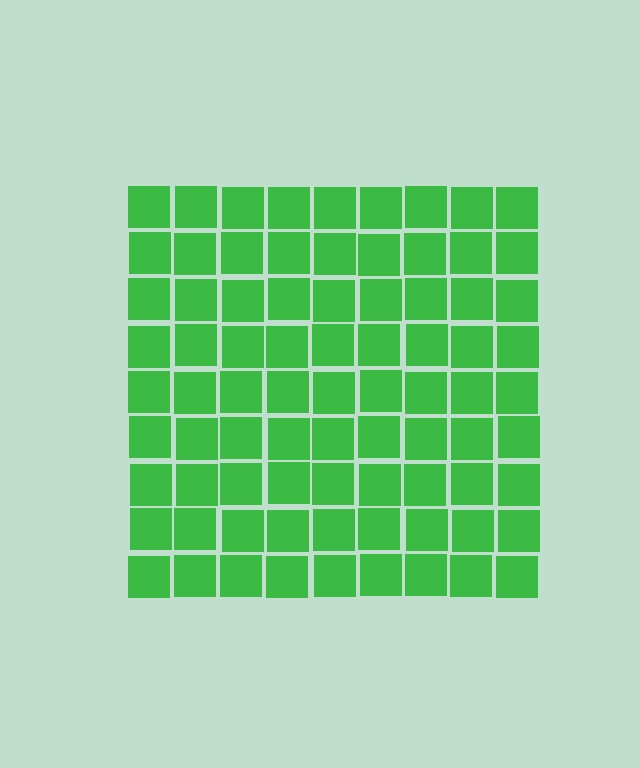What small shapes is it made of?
It is made of small squares.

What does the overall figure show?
The overall figure shows a square.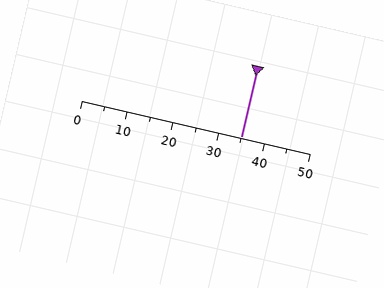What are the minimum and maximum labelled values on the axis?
The axis runs from 0 to 50.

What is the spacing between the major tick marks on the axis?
The major ticks are spaced 10 apart.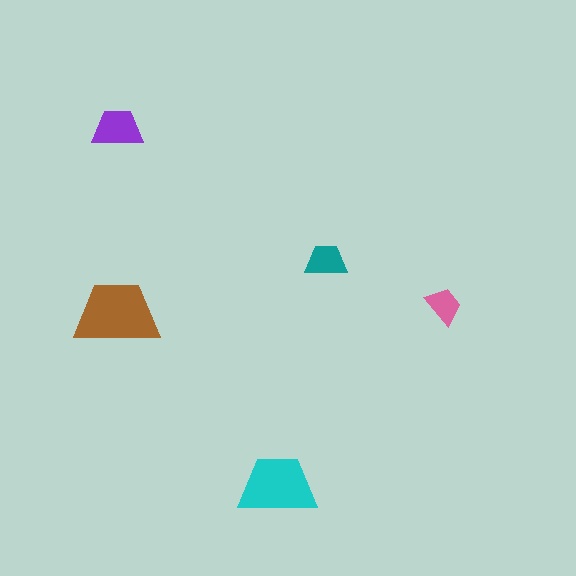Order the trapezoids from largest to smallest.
the brown one, the cyan one, the purple one, the teal one, the pink one.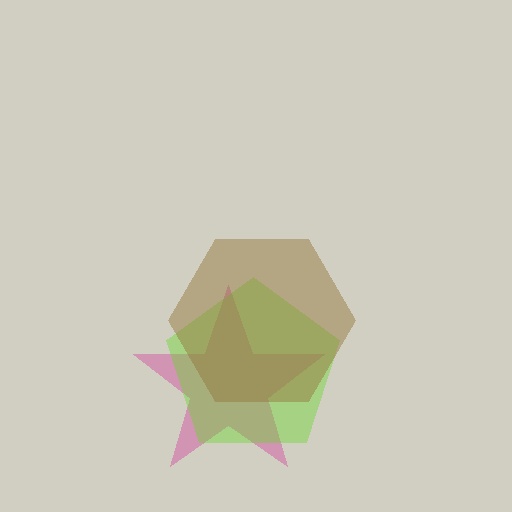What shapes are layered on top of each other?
The layered shapes are: a magenta star, a lime pentagon, a brown hexagon.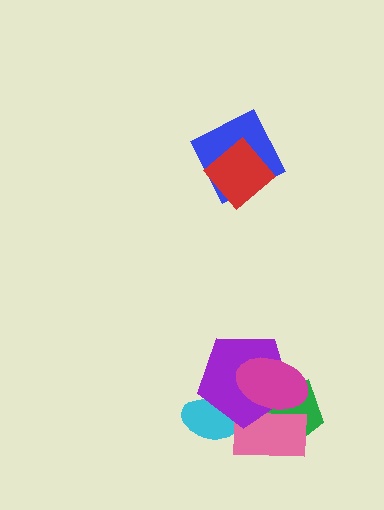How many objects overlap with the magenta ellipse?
3 objects overlap with the magenta ellipse.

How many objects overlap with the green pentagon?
3 objects overlap with the green pentagon.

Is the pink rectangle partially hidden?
Yes, it is partially covered by another shape.